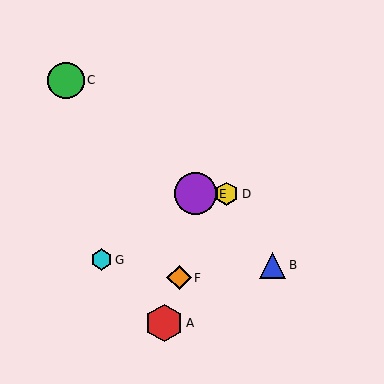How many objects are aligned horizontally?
2 objects (D, E) are aligned horizontally.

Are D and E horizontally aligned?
Yes, both are at y≈194.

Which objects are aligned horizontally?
Objects D, E are aligned horizontally.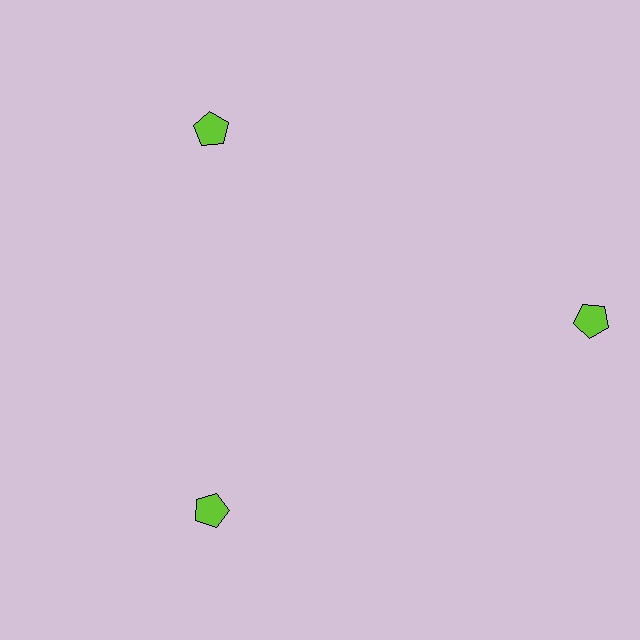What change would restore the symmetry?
The symmetry would be restored by moving it inward, back onto the ring so that all 3 pentagons sit at equal angles and equal distance from the center.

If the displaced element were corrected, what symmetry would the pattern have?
It would have 3-fold rotational symmetry — the pattern would map onto itself every 120 degrees.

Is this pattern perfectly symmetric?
No. The 3 lime pentagons are arranged in a ring, but one element near the 3 o'clock position is pushed outward from the center, breaking the 3-fold rotational symmetry.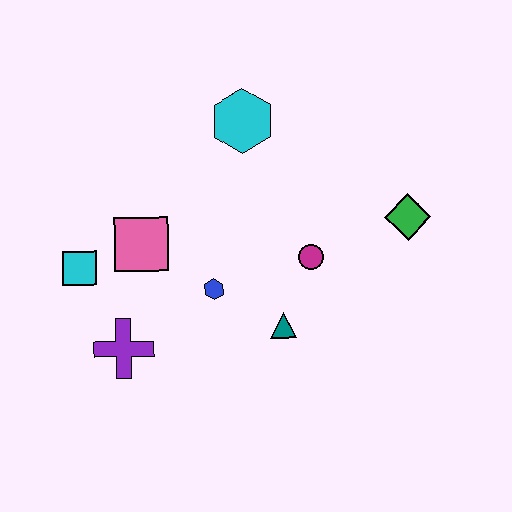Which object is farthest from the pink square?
The green diamond is farthest from the pink square.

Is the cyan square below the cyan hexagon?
Yes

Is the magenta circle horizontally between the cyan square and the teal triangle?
No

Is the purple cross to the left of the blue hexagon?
Yes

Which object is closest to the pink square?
The cyan square is closest to the pink square.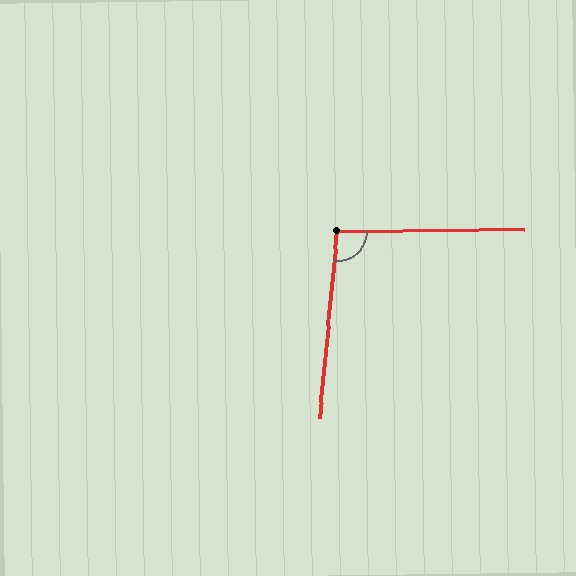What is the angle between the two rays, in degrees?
Approximately 96 degrees.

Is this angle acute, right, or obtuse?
It is obtuse.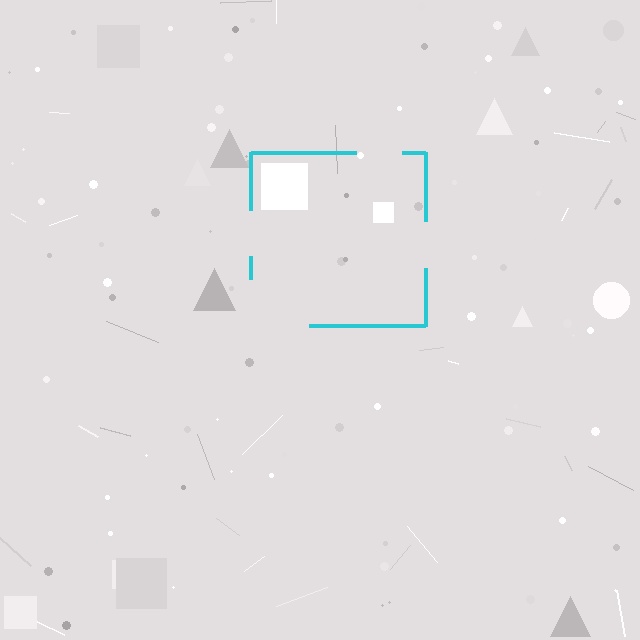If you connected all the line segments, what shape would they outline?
They would outline a square.